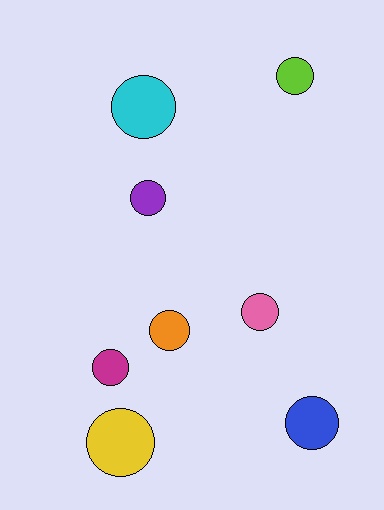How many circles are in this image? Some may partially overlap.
There are 8 circles.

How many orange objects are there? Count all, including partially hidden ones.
There is 1 orange object.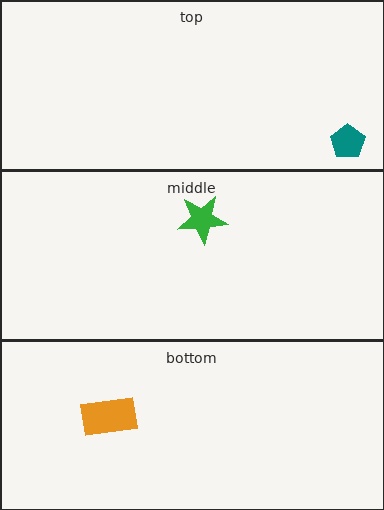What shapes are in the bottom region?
The orange rectangle.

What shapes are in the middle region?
The green star.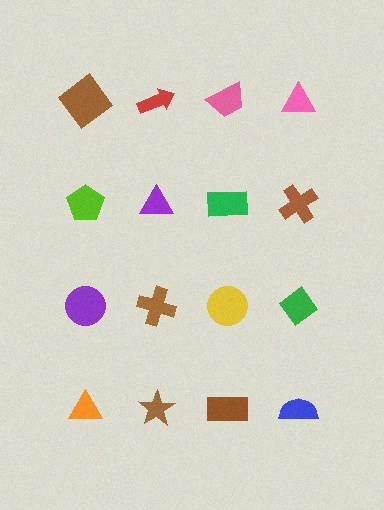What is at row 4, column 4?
A blue semicircle.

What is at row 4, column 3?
A brown rectangle.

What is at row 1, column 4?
A pink triangle.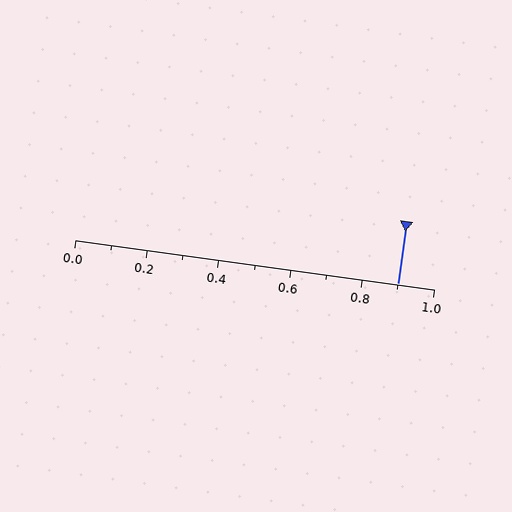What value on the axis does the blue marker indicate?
The marker indicates approximately 0.9.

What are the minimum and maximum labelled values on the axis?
The axis runs from 0.0 to 1.0.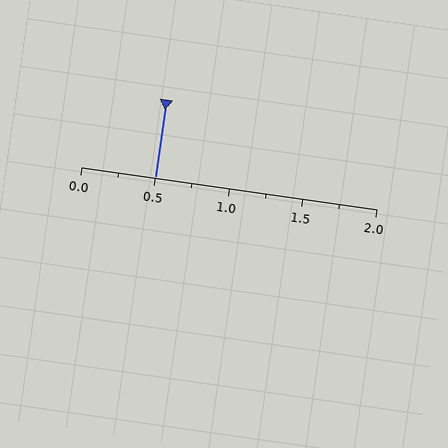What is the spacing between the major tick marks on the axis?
The major ticks are spaced 0.5 apart.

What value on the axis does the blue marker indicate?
The marker indicates approximately 0.5.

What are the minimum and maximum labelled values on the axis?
The axis runs from 0.0 to 2.0.